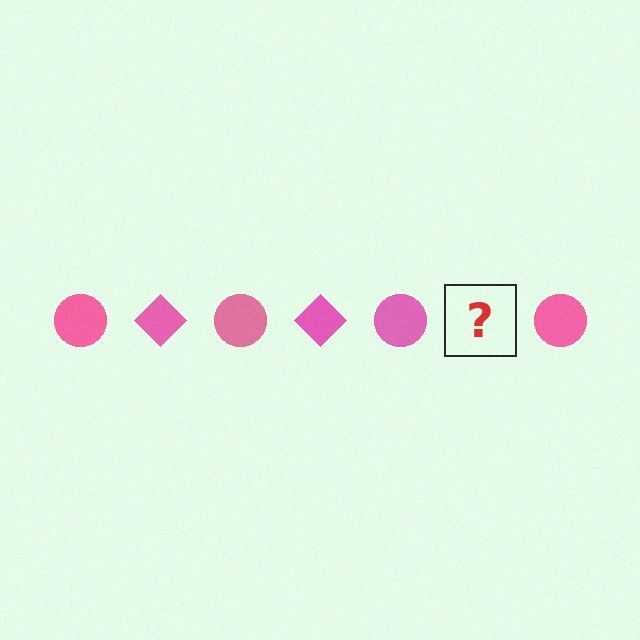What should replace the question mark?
The question mark should be replaced with a pink diamond.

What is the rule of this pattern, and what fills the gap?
The rule is that the pattern cycles through circle, diamond shapes in pink. The gap should be filled with a pink diamond.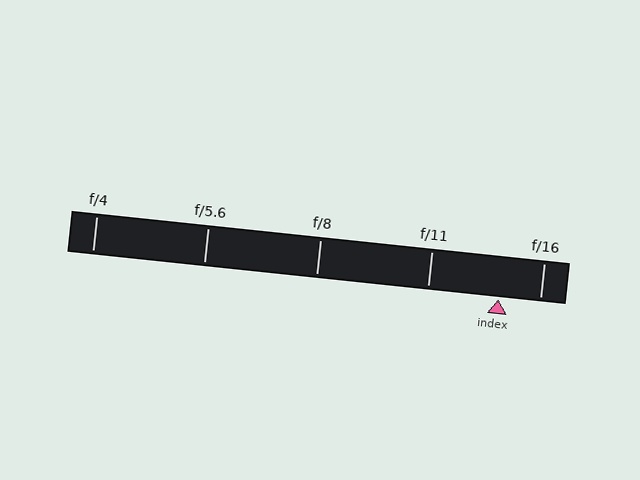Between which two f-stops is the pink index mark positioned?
The index mark is between f/11 and f/16.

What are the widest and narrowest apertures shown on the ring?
The widest aperture shown is f/4 and the narrowest is f/16.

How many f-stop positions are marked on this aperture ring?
There are 5 f-stop positions marked.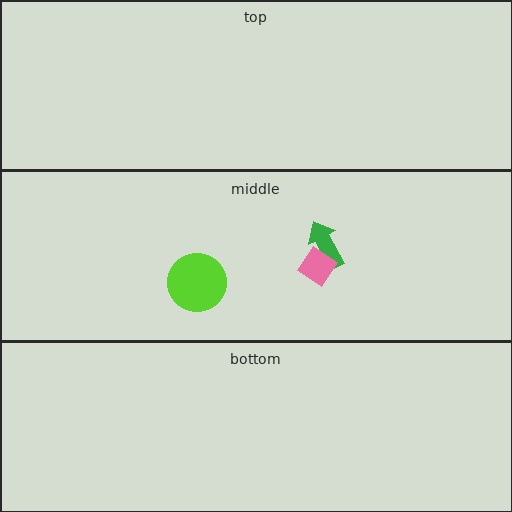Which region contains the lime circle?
The middle region.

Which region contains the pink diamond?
The middle region.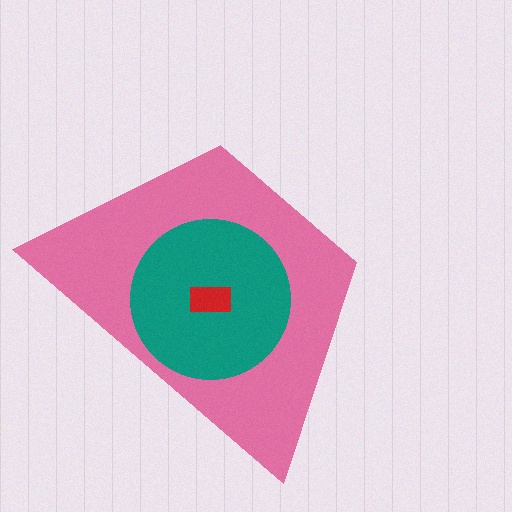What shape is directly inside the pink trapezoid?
The teal circle.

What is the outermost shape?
The pink trapezoid.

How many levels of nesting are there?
3.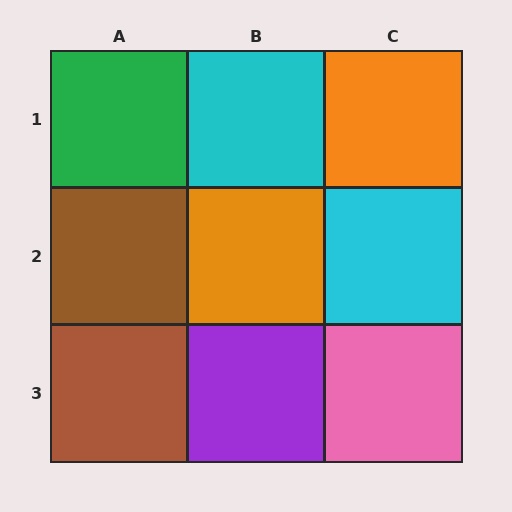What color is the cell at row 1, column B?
Cyan.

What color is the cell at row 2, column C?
Cyan.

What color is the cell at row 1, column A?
Green.